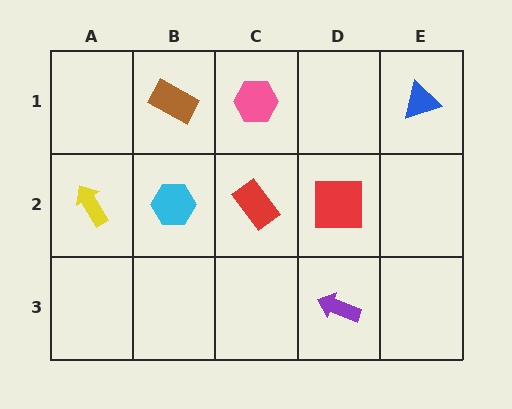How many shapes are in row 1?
3 shapes.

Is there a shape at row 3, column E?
No, that cell is empty.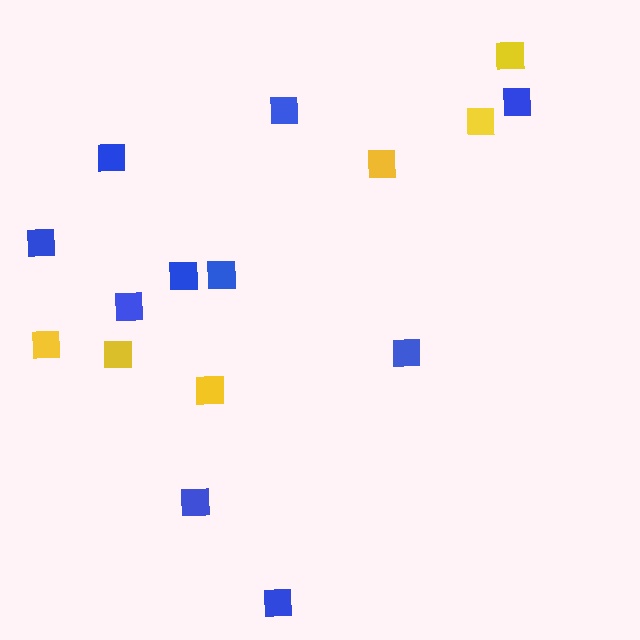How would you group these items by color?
There are 2 groups: one group of yellow squares (6) and one group of blue squares (10).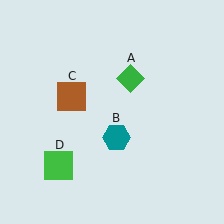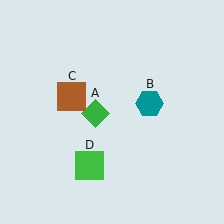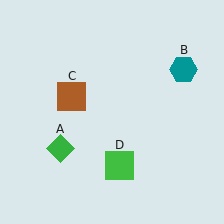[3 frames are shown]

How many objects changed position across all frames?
3 objects changed position: green diamond (object A), teal hexagon (object B), green square (object D).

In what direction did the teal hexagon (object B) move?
The teal hexagon (object B) moved up and to the right.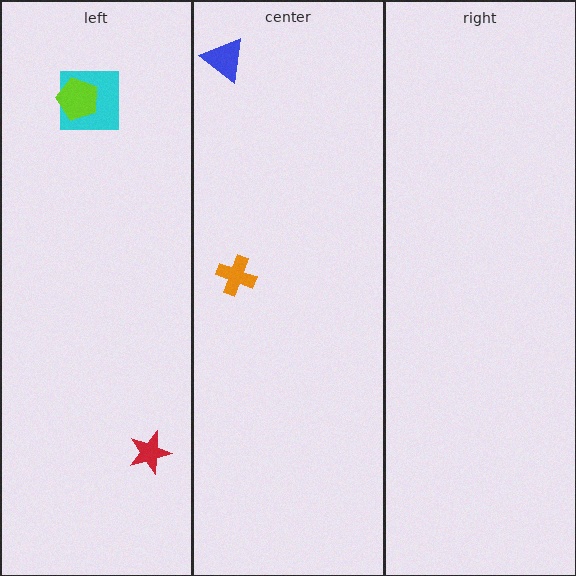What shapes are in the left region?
The cyan square, the lime pentagon, the red star.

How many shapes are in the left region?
3.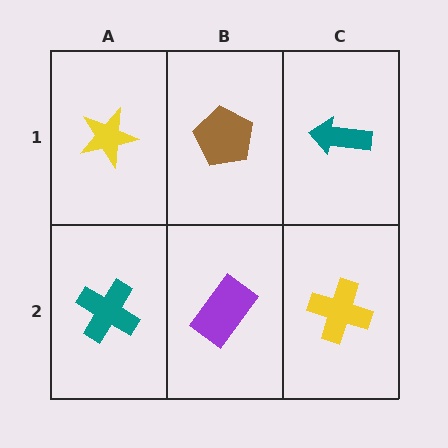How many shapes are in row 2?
3 shapes.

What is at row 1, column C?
A teal arrow.